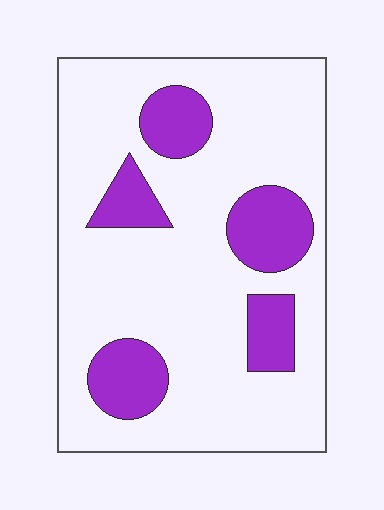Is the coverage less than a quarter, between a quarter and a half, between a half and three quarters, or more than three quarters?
Less than a quarter.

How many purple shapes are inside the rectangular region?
5.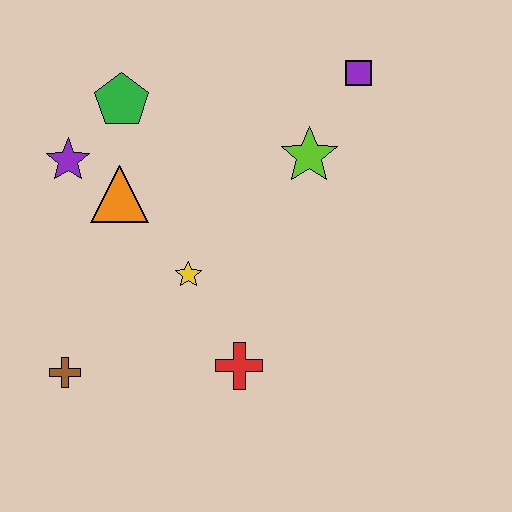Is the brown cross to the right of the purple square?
No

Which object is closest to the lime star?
The purple square is closest to the lime star.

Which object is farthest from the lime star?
The brown cross is farthest from the lime star.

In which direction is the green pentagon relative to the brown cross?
The green pentagon is above the brown cross.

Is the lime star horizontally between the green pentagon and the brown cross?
No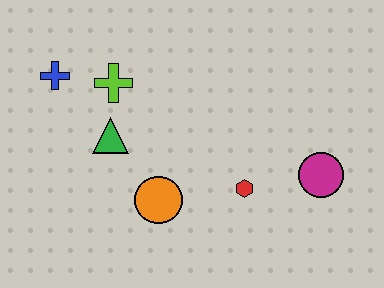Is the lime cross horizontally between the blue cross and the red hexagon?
Yes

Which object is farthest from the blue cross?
The magenta circle is farthest from the blue cross.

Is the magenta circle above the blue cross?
No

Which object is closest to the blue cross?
The lime cross is closest to the blue cross.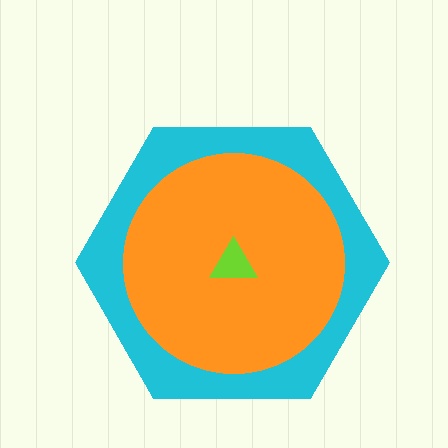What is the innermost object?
The lime triangle.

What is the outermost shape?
The cyan hexagon.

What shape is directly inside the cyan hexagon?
The orange circle.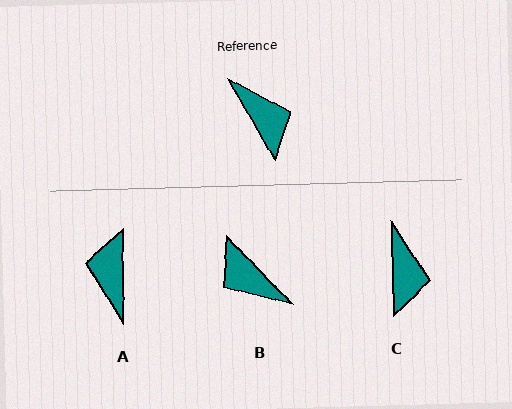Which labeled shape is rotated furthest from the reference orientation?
B, about 167 degrees away.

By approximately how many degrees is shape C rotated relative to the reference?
Approximately 29 degrees clockwise.